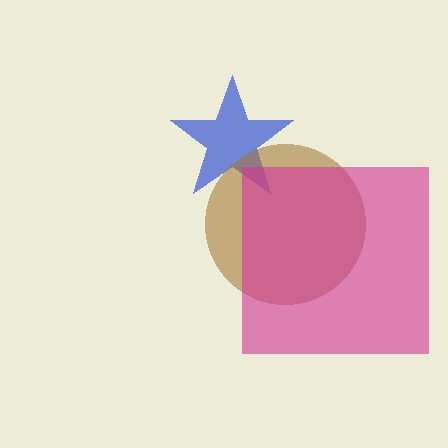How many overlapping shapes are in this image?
There are 3 overlapping shapes in the image.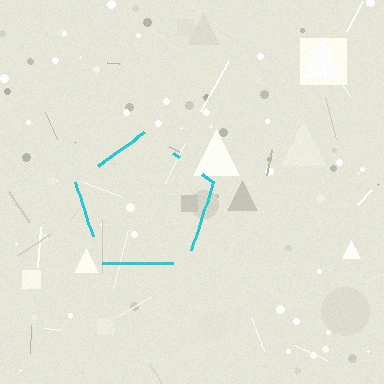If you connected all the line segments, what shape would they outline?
They would outline a pentagon.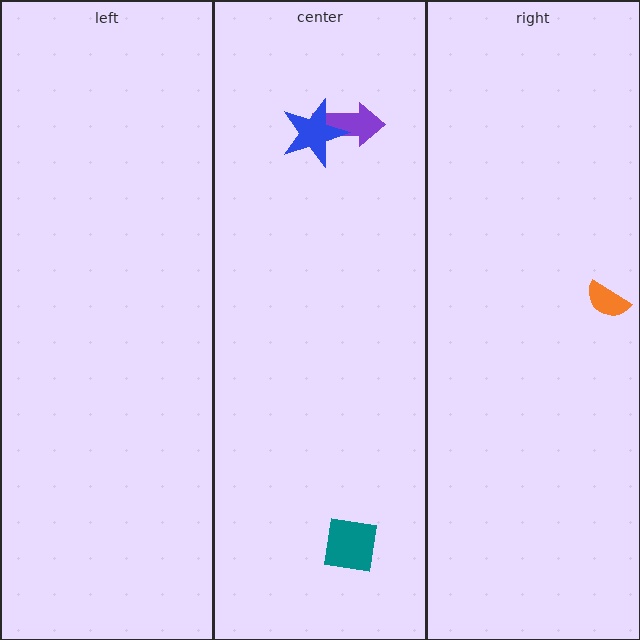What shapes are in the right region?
The orange semicircle.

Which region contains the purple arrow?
The center region.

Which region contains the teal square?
The center region.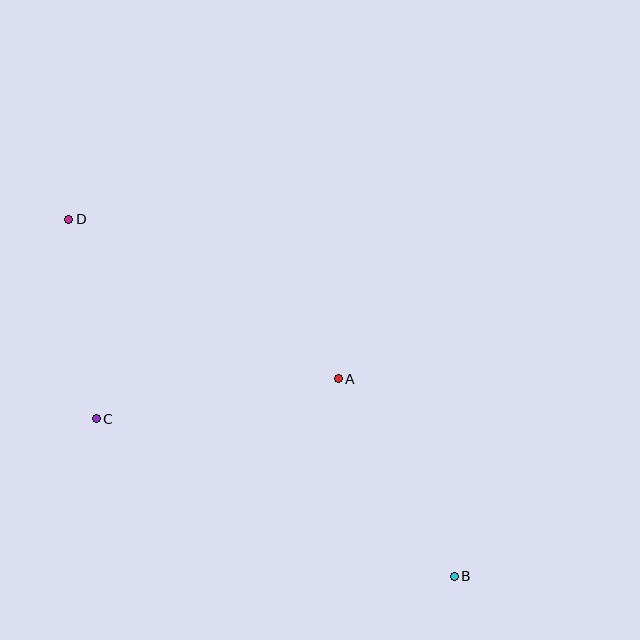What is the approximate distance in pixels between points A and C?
The distance between A and C is approximately 245 pixels.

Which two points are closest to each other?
Points C and D are closest to each other.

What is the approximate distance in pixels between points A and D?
The distance between A and D is approximately 313 pixels.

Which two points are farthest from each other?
Points B and D are farthest from each other.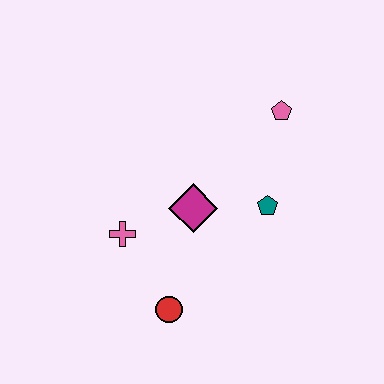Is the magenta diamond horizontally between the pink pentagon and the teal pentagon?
No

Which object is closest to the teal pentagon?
The magenta diamond is closest to the teal pentagon.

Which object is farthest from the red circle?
The pink pentagon is farthest from the red circle.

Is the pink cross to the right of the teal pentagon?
No